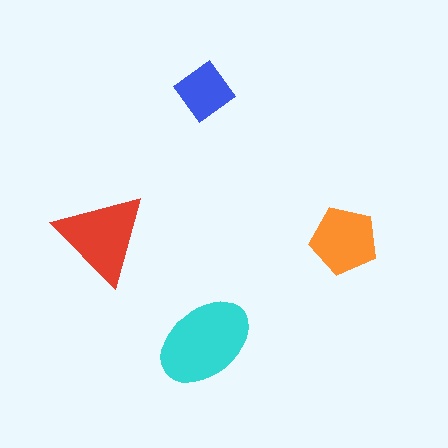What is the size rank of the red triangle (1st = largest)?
2nd.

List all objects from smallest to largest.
The blue diamond, the orange pentagon, the red triangle, the cyan ellipse.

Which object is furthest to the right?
The orange pentagon is rightmost.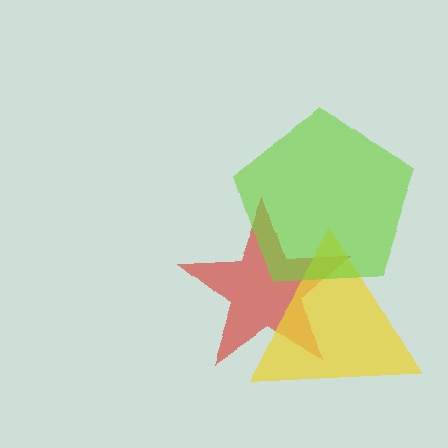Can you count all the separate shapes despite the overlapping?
Yes, there are 3 separate shapes.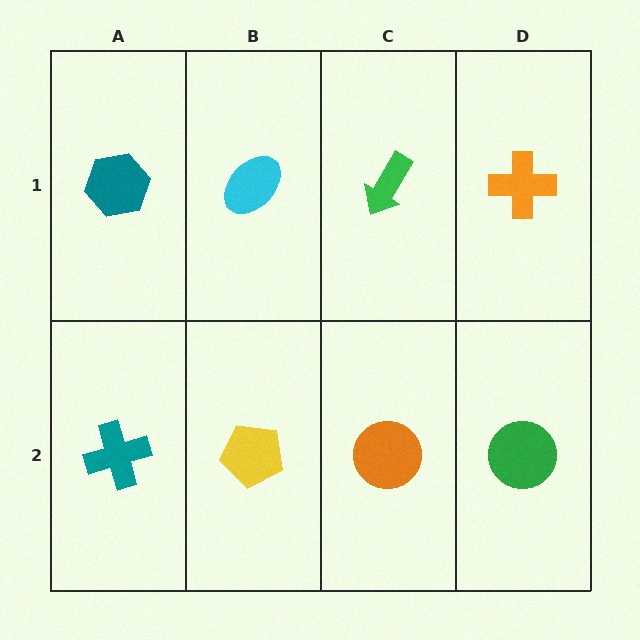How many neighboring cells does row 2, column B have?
3.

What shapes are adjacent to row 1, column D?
A green circle (row 2, column D), a green arrow (row 1, column C).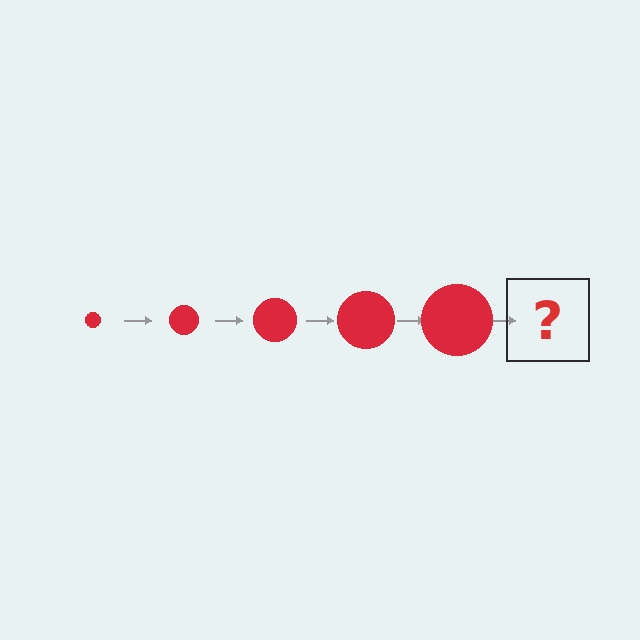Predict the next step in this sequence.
The next step is a red circle, larger than the previous one.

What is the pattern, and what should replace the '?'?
The pattern is that the circle gets progressively larger each step. The '?' should be a red circle, larger than the previous one.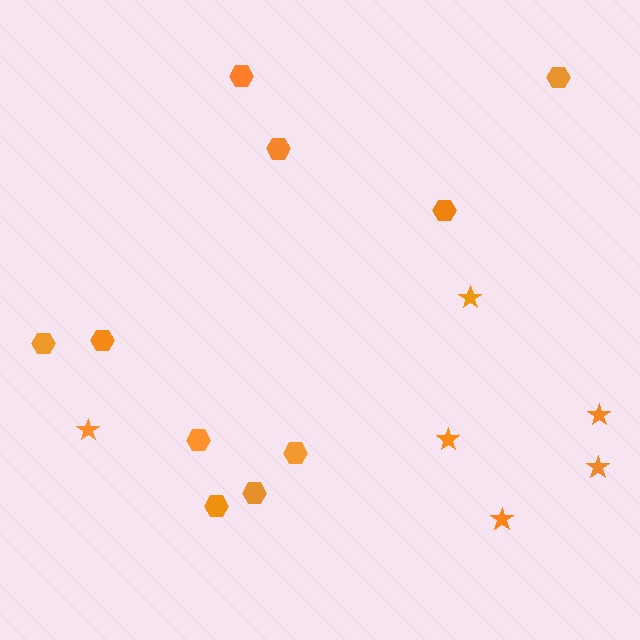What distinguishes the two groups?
There are 2 groups: one group of hexagons (10) and one group of stars (6).